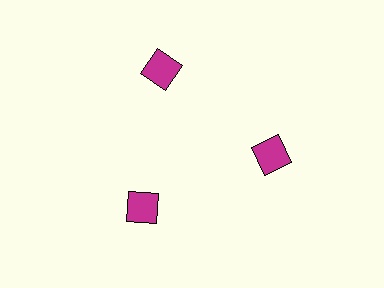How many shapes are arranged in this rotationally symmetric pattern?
There are 3 shapes, arranged in 3 groups of 1.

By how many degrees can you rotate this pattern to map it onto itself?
The pattern maps onto itself every 120 degrees of rotation.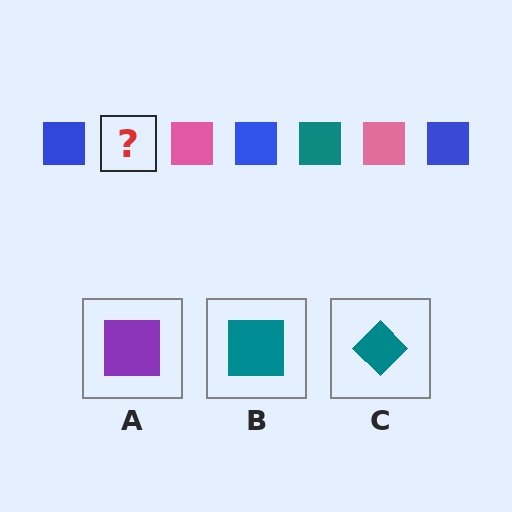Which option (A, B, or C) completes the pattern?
B.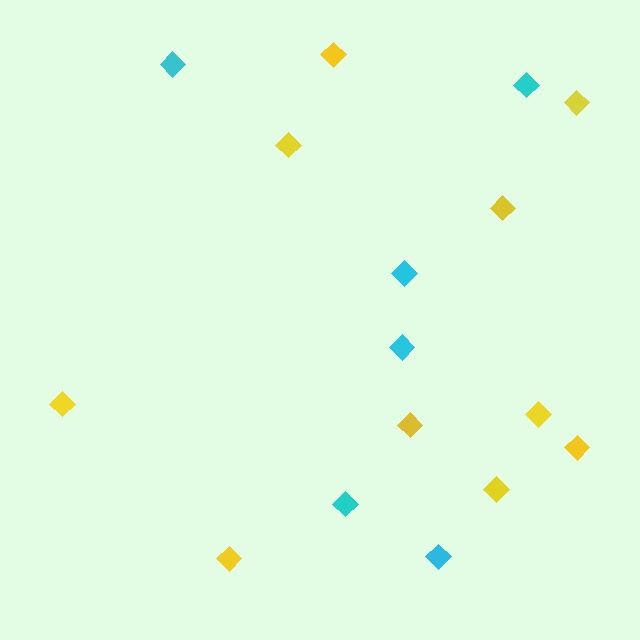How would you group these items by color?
There are 2 groups: one group of yellow diamonds (10) and one group of cyan diamonds (6).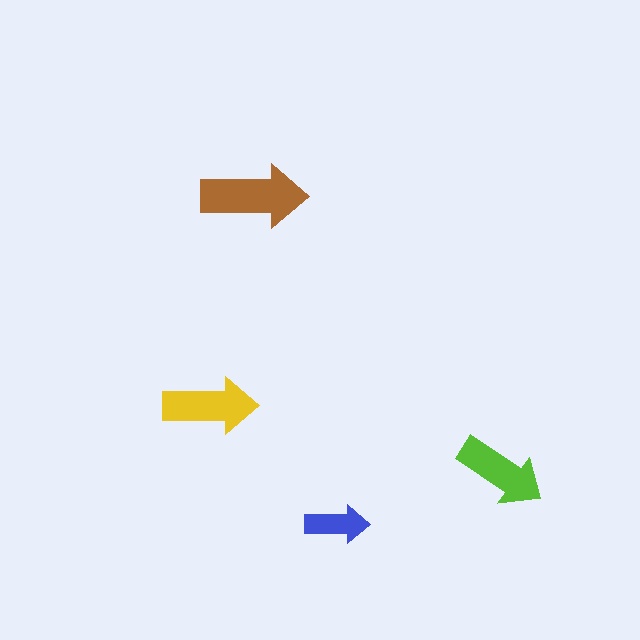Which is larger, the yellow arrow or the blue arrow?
The yellow one.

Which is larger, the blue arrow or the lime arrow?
The lime one.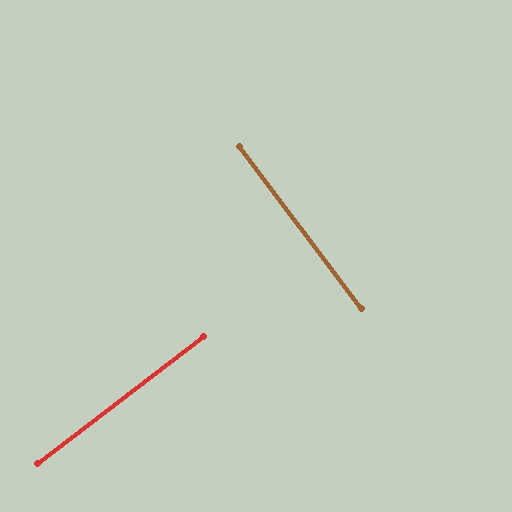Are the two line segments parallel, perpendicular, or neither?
Perpendicular — they meet at approximately 90°.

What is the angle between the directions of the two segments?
Approximately 90 degrees.